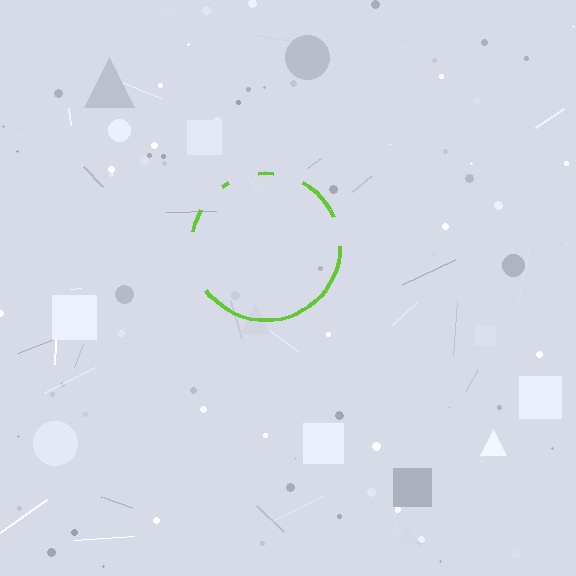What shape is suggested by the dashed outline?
The dashed outline suggests a circle.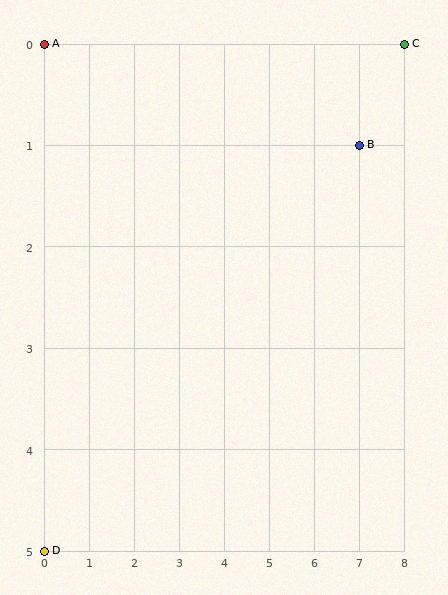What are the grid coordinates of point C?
Point C is at grid coordinates (8, 0).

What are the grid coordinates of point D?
Point D is at grid coordinates (0, 5).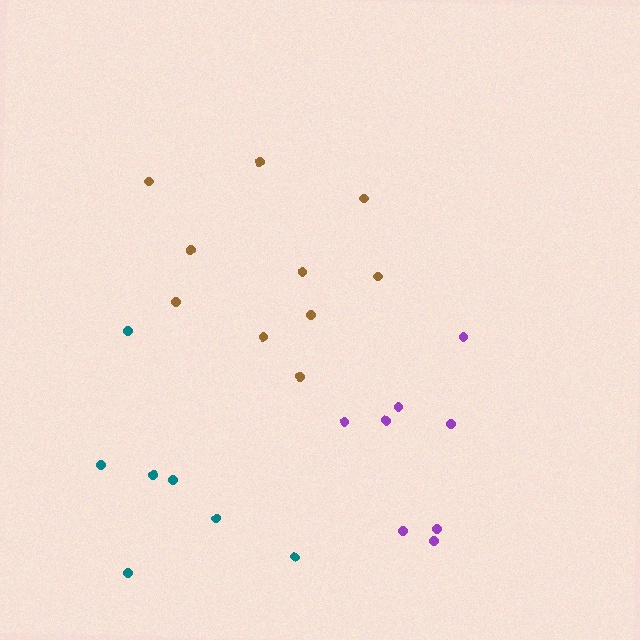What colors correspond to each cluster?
The clusters are colored: teal, purple, brown.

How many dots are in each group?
Group 1: 7 dots, Group 2: 8 dots, Group 3: 10 dots (25 total).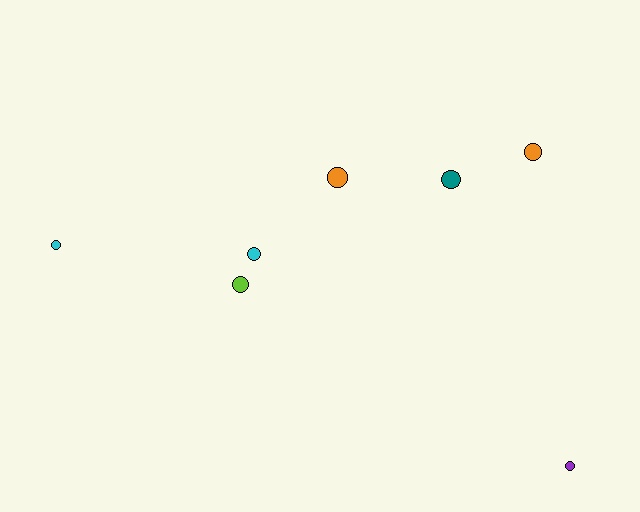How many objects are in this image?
There are 7 objects.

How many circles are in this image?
There are 7 circles.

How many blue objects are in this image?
There are no blue objects.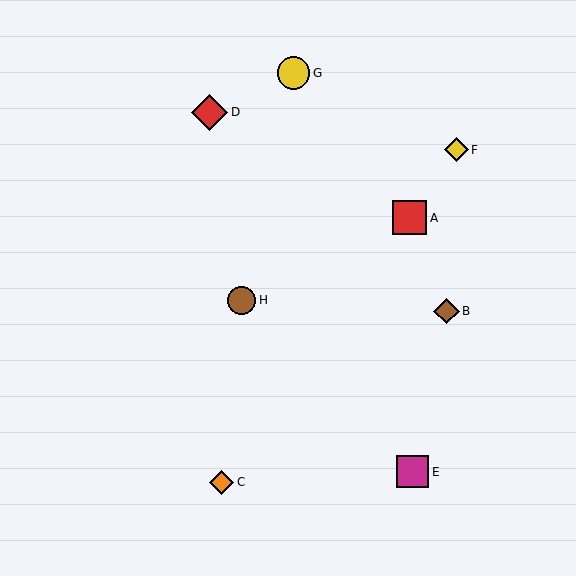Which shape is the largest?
The red diamond (labeled D) is the largest.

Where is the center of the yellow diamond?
The center of the yellow diamond is at (456, 150).